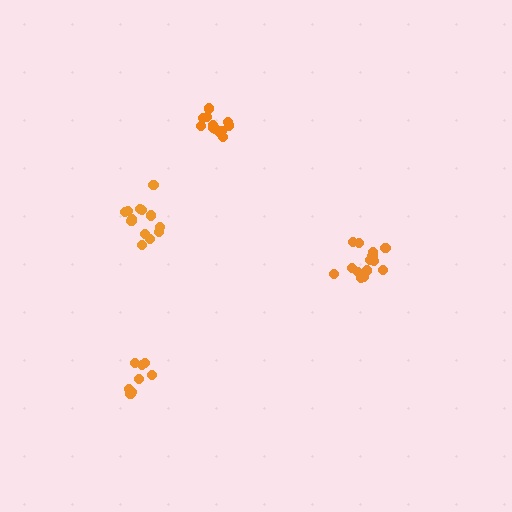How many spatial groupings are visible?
There are 4 spatial groupings.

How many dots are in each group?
Group 1: 13 dots, Group 2: 8 dots, Group 3: 12 dots, Group 4: 14 dots (47 total).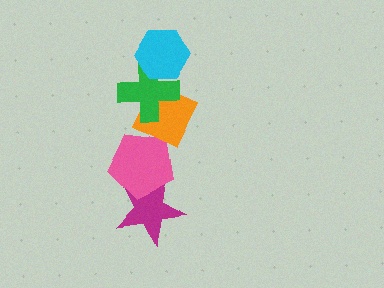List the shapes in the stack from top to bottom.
From top to bottom: the cyan hexagon, the green cross, the orange diamond, the pink pentagon, the magenta star.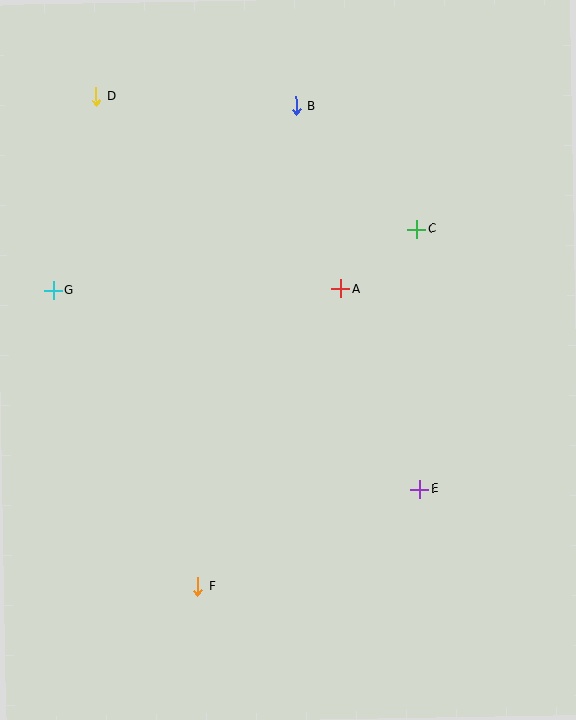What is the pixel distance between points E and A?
The distance between E and A is 216 pixels.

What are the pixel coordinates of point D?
Point D is at (96, 97).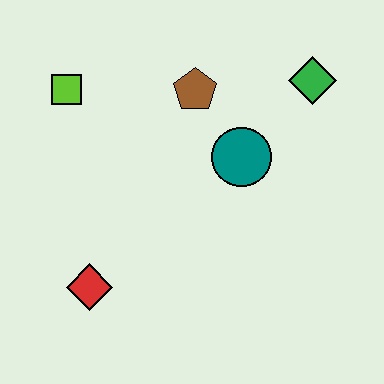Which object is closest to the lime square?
The brown pentagon is closest to the lime square.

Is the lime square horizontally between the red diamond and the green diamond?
No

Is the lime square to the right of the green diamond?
No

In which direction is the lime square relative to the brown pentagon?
The lime square is to the left of the brown pentagon.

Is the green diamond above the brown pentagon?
Yes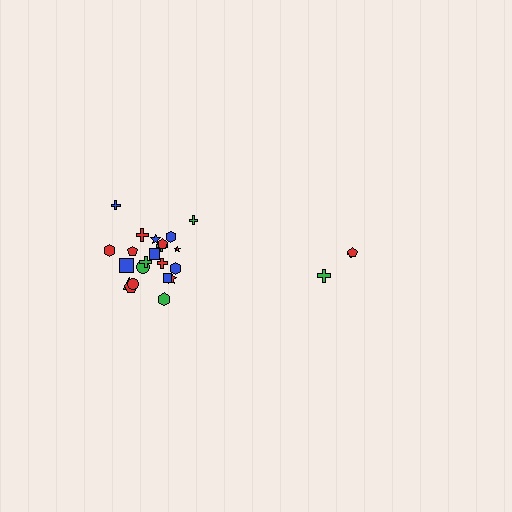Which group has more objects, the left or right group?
The left group.